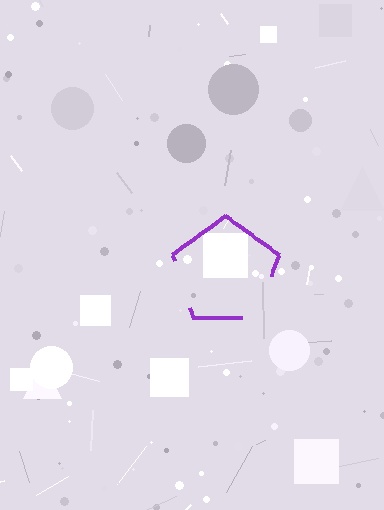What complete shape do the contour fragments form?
The contour fragments form a pentagon.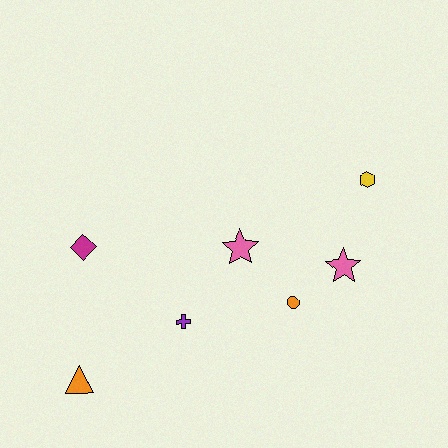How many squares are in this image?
There are no squares.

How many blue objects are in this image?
There are no blue objects.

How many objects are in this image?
There are 7 objects.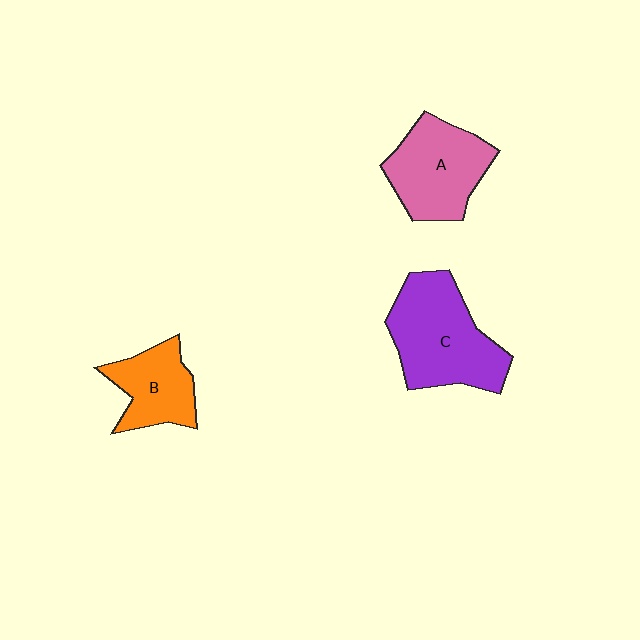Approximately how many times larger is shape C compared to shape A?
Approximately 1.2 times.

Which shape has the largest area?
Shape C (purple).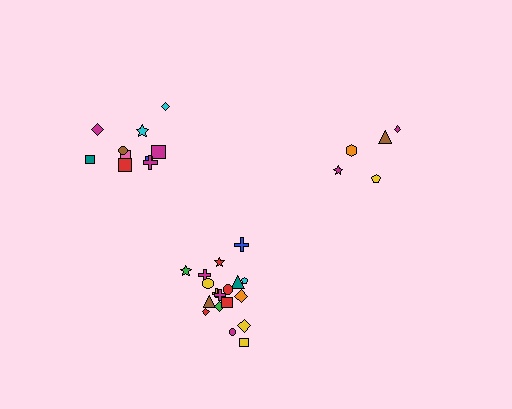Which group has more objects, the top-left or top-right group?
The top-left group.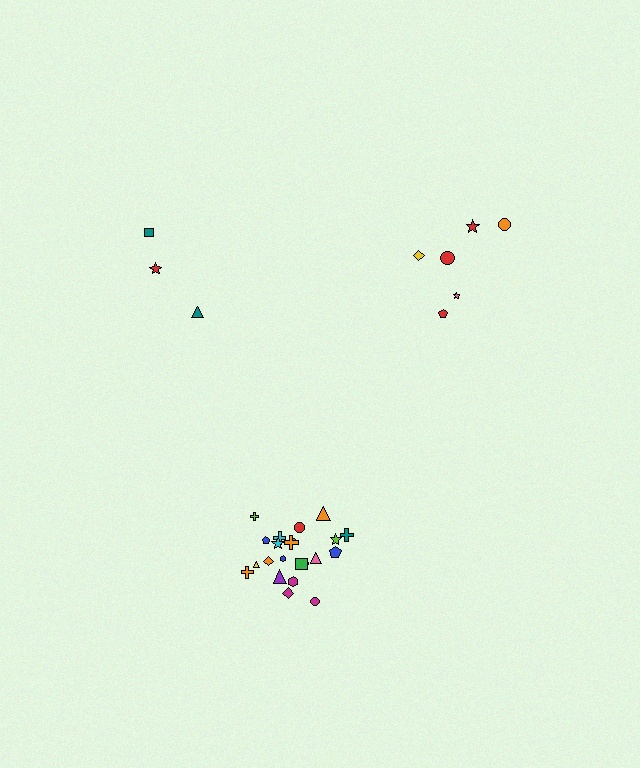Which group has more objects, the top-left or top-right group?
The top-right group.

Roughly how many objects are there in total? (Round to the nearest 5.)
Roughly 30 objects in total.